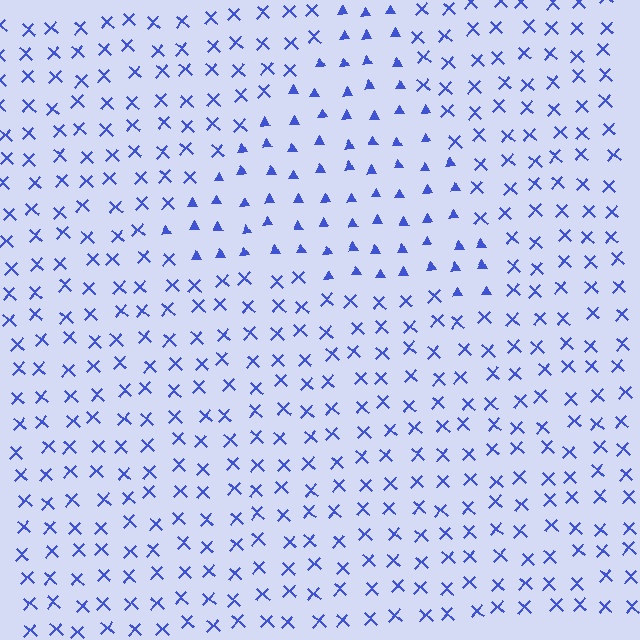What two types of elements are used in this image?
The image uses triangles inside the triangle region and X marks outside it.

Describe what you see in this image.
The image is filled with small blue elements arranged in a uniform grid. A triangle-shaped region contains triangles, while the surrounding area contains X marks. The boundary is defined purely by the change in element shape.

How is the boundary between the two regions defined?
The boundary is defined by a change in element shape: triangles inside vs. X marks outside. All elements share the same color and spacing.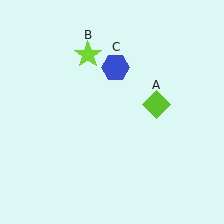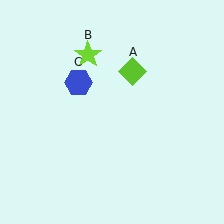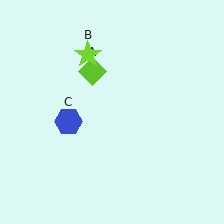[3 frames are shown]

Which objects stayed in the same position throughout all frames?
Lime star (object B) remained stationary.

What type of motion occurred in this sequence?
The lime diamond (object A), blue hexagon (object C) rotated counterclockwise around the center of the scene.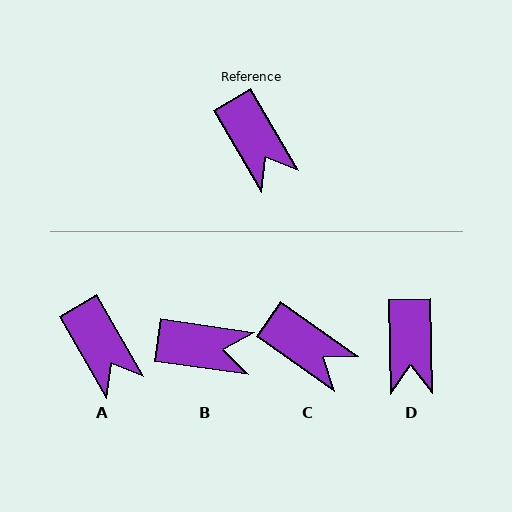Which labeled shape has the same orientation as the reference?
A.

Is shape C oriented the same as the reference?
No, it is off by about 25 degrees.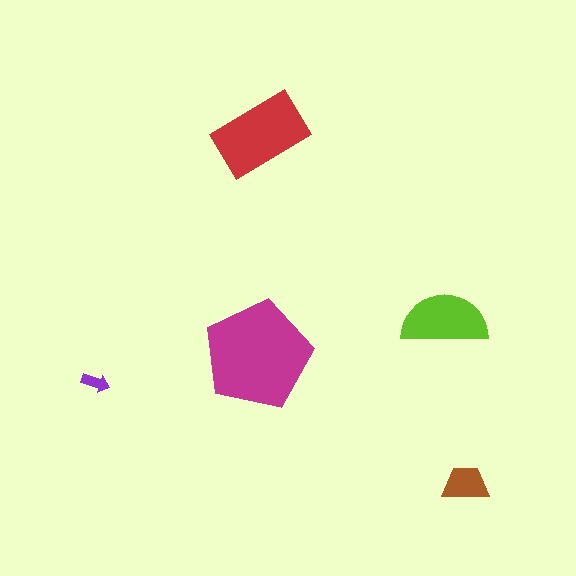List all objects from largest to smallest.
The magenta pentagon, the red rectangle, the lime semicircle, the brown trapezoid, the purple arrow.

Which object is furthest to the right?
The brown trapezoid is rightmost.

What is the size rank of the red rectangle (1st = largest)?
2nd.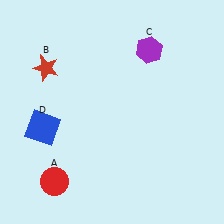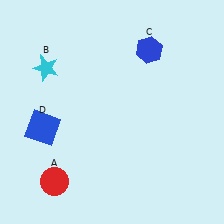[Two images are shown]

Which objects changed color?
B changed from red to cyan. C changed from purple to blue.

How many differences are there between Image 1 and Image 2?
There are 2 differences between the two images.